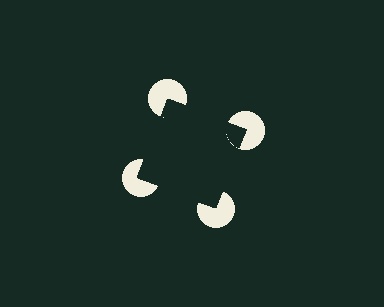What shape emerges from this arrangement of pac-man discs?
An illusory square — its edges are inferred from the aligned wedge cuts in the pac-man discs, not physically drawn.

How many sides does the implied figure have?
4 sides.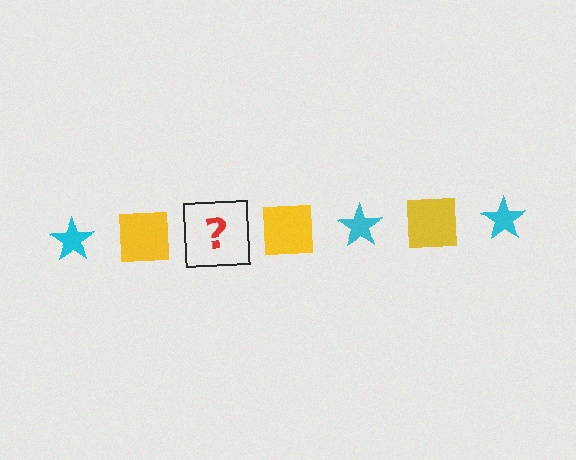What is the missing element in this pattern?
The missing element is a cyan star.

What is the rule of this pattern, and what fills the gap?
The rule is that the pattern alternates between cyan star and yellow square. The gap should be filled with a cyan star.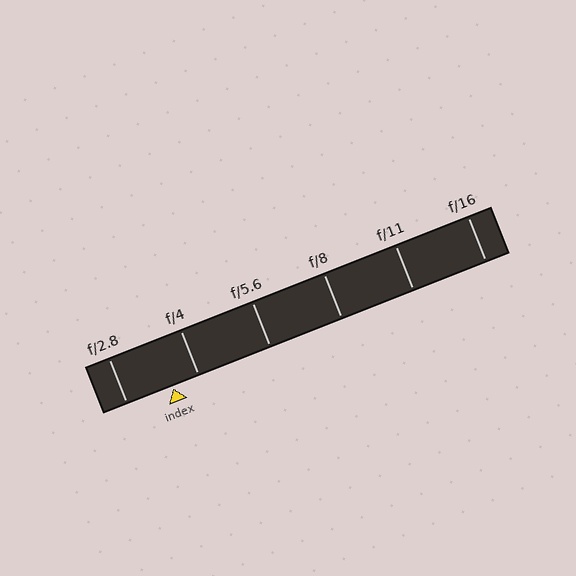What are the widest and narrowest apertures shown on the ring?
The widest aperture shown is f/2.8 and the narrowest is f/16.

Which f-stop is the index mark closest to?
The index mark is closest to f/4.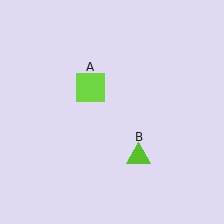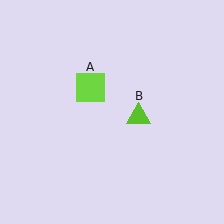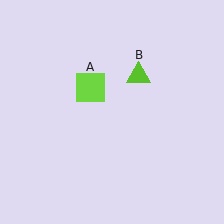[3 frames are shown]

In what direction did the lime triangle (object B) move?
The lime triangle (object B) moved up.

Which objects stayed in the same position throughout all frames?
Lime square (object A) remained stationary.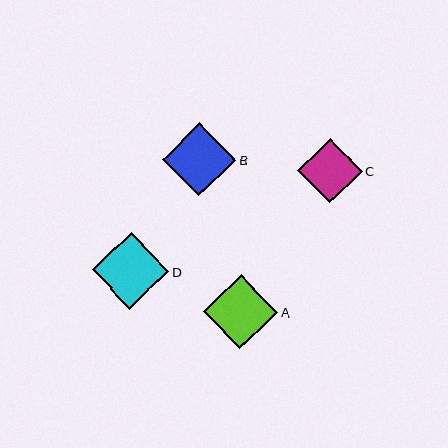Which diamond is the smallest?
Diamond C is the smallest with a size of approximately 65 pixels.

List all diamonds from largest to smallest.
From largest to smallest: D, A, B, C.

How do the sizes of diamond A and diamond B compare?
Diamond A and diamond B are approximately the same size.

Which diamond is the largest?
Diamond D is the largest with a size of approximately 77 pixels.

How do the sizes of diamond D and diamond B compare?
Diamond D and diamond B are approximately the same size.